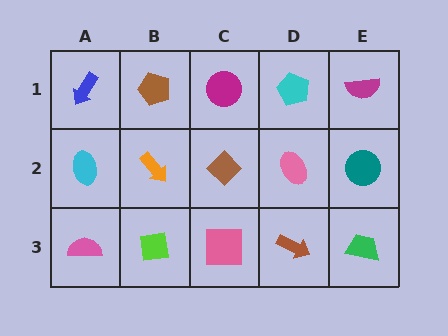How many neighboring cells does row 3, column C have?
3.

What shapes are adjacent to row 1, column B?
An orange arrow (row 2, column B), a blue arrow (row 1, column A), a magenta circle (row 1, column C).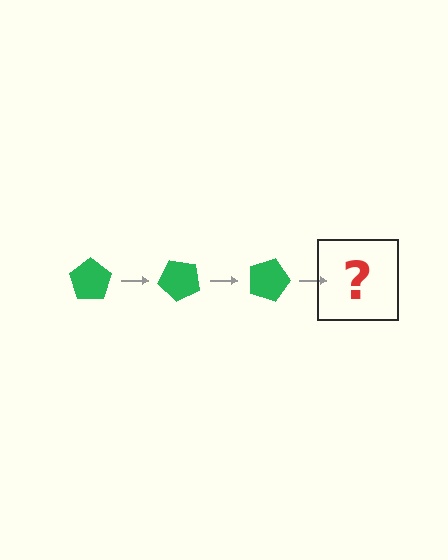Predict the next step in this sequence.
The next step is a green pentagon rotated 135 degrees.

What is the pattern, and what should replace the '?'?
The pattern is that the pentagon rotates 45 degrees each step. The '?' should be a green pentagon rotated 135 degrees.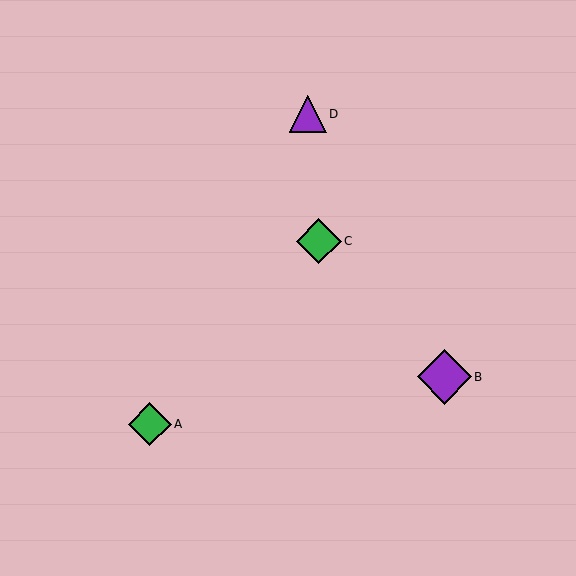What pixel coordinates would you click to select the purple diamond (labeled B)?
Click at (444, 377) to select the purple diamond B.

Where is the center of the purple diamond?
The center of the purple diamond is at (444, 377).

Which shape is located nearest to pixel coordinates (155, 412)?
The green diamond (labeled A) at (150, 424) is nearest to that location.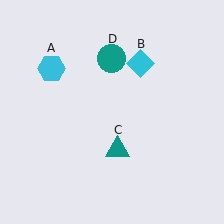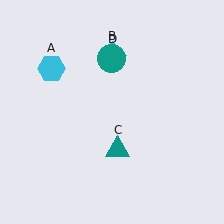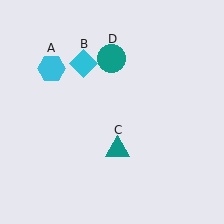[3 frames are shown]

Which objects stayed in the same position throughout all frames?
Cyan hexagon (object A) and teal triangle (object C) and teal circle (object D) remained stationary.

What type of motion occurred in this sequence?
The cyan diamond (object B) rotated counterclockwise around the center of the scene.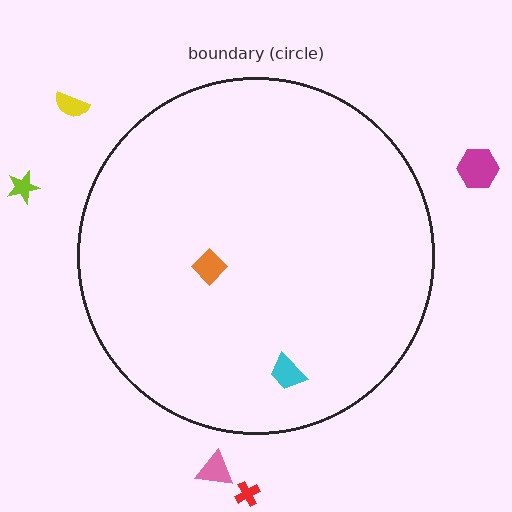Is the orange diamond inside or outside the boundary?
Inside.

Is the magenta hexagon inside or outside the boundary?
Outside.